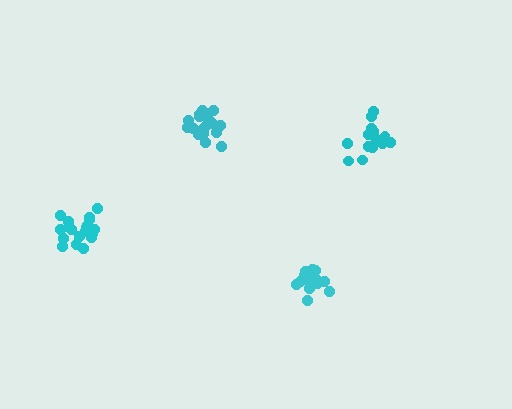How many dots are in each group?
Group 1: 19 dots, Group 2: 17 dots, Group 3: 15 dots, Group 4: 20 dots (71 total).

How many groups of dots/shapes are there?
There are 4 groups.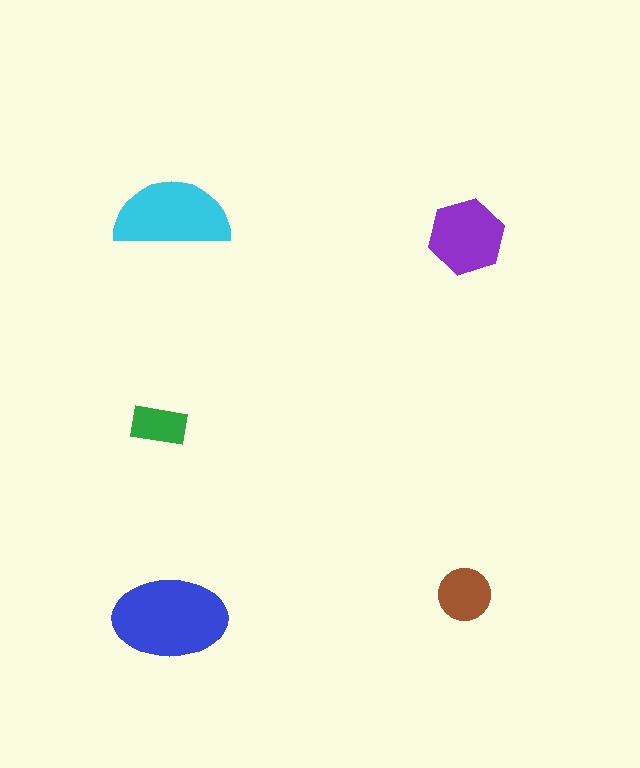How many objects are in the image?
There are 5 objects in the image.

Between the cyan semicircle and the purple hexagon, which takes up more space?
The cyan semicircle.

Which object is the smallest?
The green rectangle.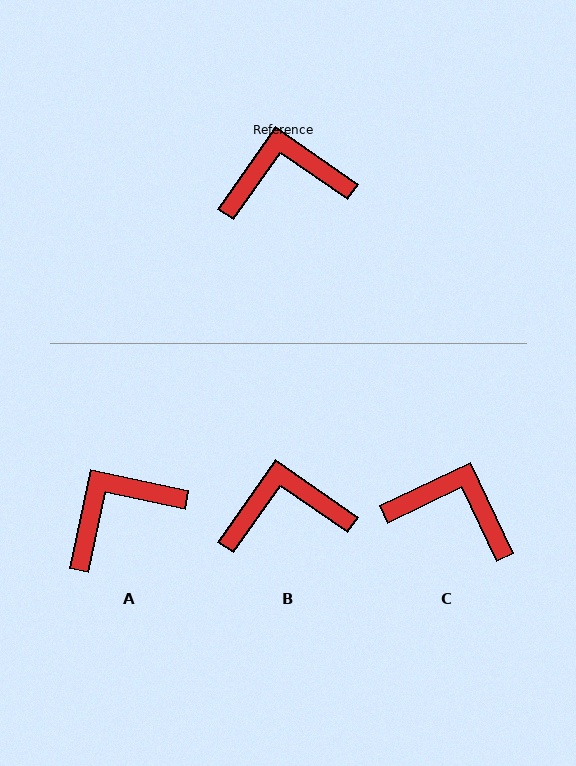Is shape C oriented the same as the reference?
No, it is off by about 29 degrees.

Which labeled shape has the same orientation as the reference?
B.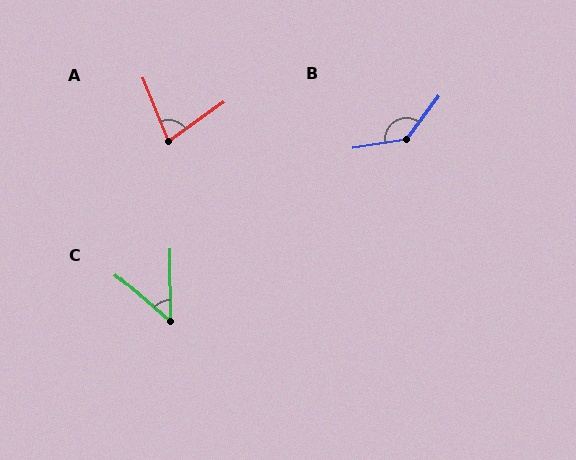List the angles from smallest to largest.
C (49°), A (77°), B (135°).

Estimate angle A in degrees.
Approximately 77 degrees.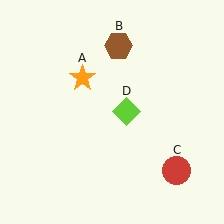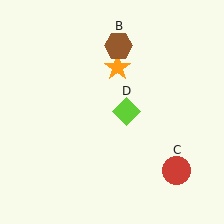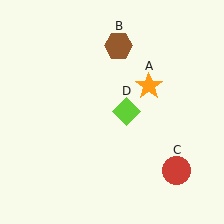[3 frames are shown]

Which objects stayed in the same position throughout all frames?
Brown hexagon (object B) and red circle (object C) and lime diamond (object D) remained stationary.